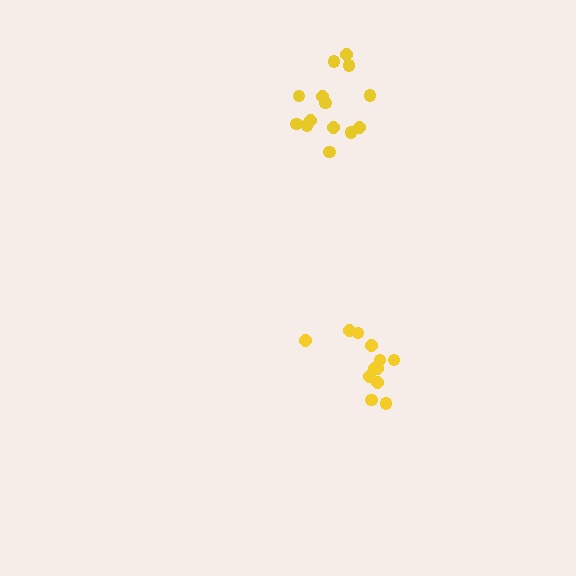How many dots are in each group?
Group 1: 12 dots, Group 2: 14 dots (26 total).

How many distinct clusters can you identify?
There are 2 distinct clusters.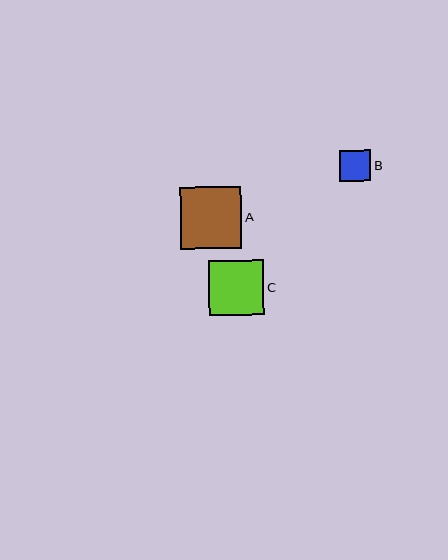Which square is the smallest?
Square B is the smallest with a size of approximately 31 pixels.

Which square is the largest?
Square A is the largest with a size of approximately 62 pixels.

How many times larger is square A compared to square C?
Square A is approximately 1.1 times the size of square C.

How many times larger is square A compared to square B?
Square A is approximately 2.0 times the size of square B.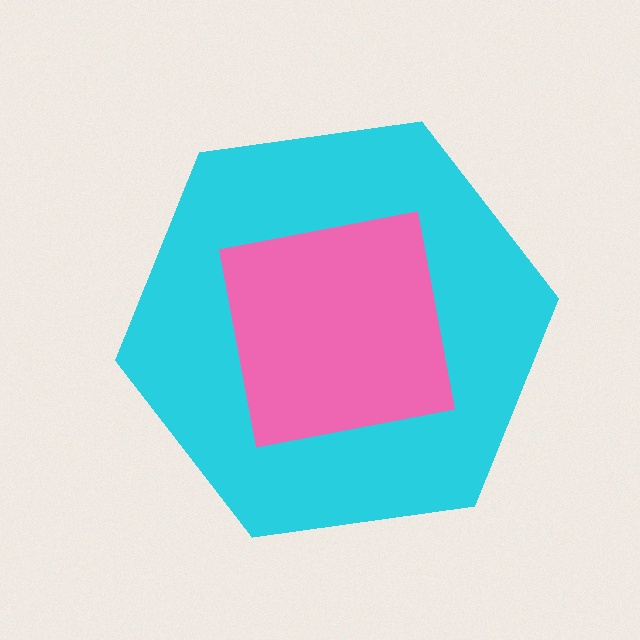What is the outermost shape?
The cyan hexagon.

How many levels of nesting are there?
2.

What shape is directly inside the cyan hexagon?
The pink square.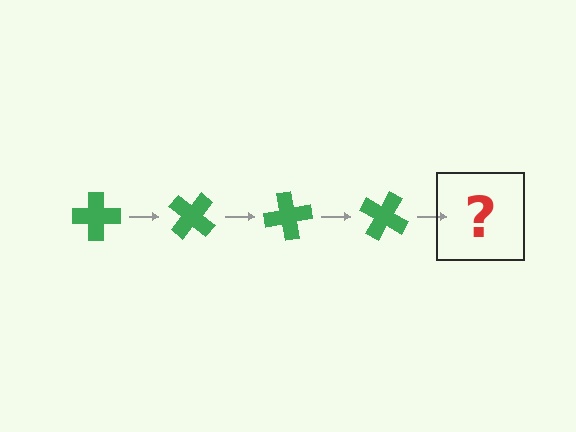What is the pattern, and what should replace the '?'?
The pattern is that the cross rotates 40 degrees each step. The '?' should be a green cross rotated 160 degrees.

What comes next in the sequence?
The next element should be a green cross rotated 160 degrees.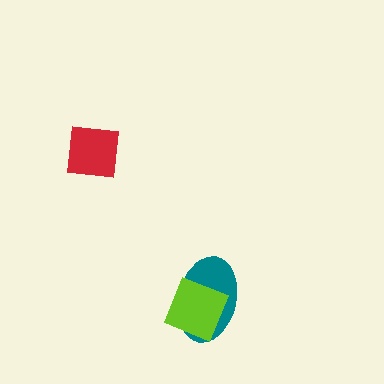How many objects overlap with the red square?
0 objects overlap with the red square.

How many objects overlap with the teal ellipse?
1 object overlaps with the teal ellipse.